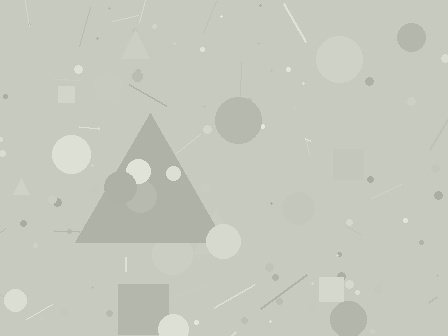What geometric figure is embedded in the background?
A triangle is embedded in the background.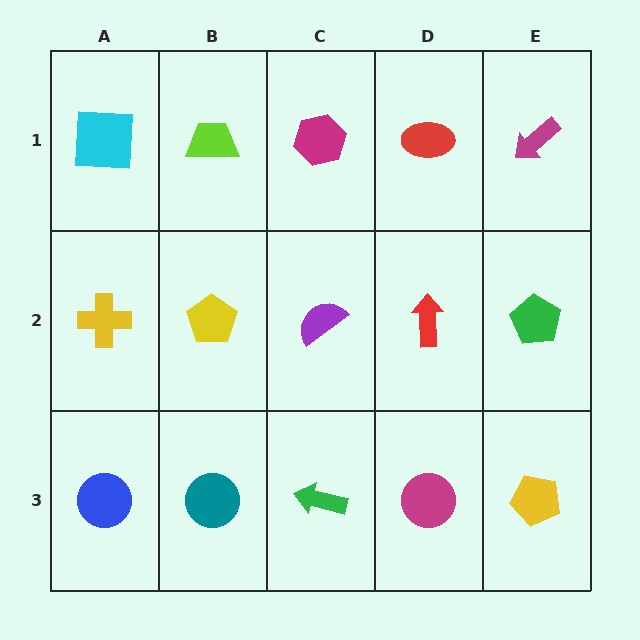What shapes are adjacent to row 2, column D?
A red ellipse (row 1, column D), a magenta circle (row 3, column D), a purple semicircle (row 2, column C), a green pentagon (row 2, column E).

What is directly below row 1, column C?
A purple semicircle.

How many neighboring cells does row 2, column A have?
3.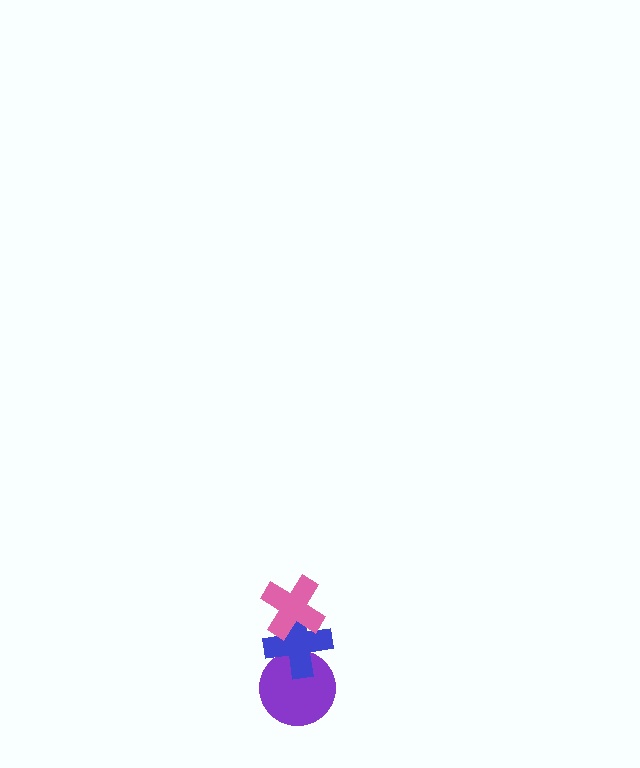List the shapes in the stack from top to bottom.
From top to bottom: the pink cross, the blue cross, the purple circle.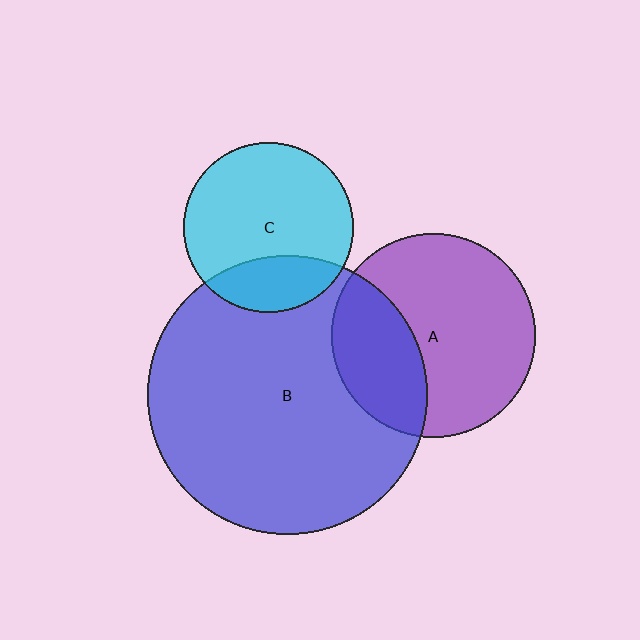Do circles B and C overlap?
Yes.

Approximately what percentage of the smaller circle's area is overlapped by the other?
Approximately 25%.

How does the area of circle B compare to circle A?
Approximately 1.9 times.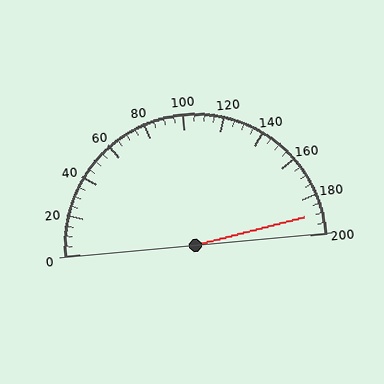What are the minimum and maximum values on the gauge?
The gauge ranges from 0 to 200.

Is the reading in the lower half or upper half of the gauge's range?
The reading is in the upper half of the range (0 to 200).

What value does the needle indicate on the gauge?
The needle indicates approximately 190.